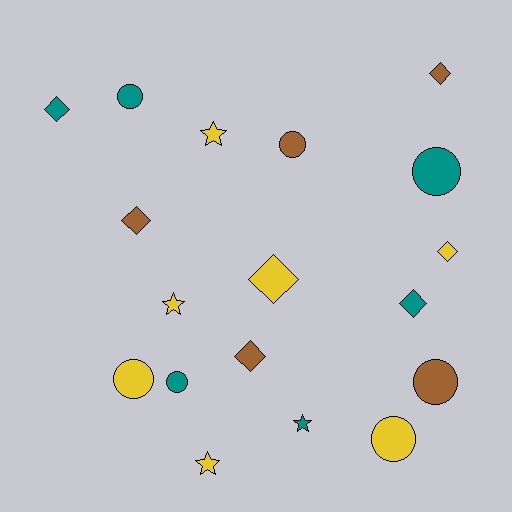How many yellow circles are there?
There are 2 yellow circles.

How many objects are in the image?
There are 18 objects.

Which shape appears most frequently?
Diamond, with 7 objects.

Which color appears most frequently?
Yellow, with 7 objects.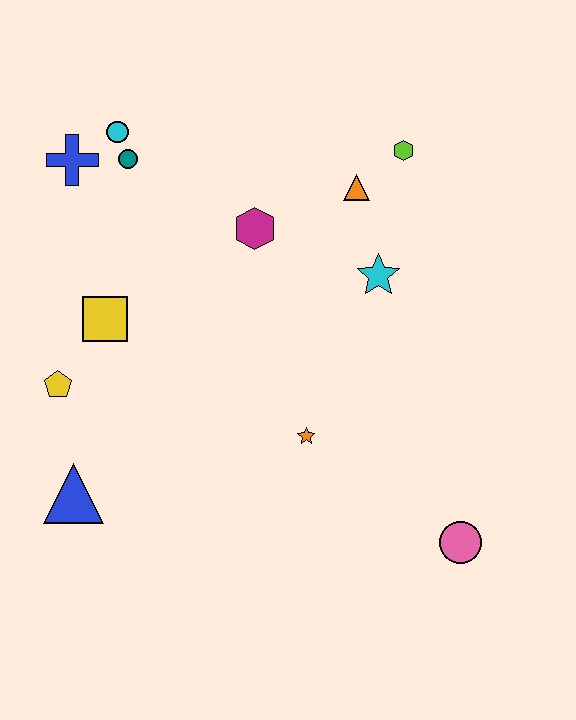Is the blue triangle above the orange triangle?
No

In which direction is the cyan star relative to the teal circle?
The cyan star is to the right of the teal circle.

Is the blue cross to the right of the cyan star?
No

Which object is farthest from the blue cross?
The pink circle is farthest from the blue cross.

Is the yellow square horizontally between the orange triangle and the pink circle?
No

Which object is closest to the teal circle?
The cyan circle is closest to the teal circle.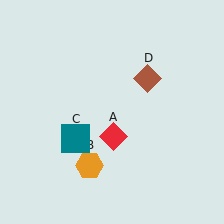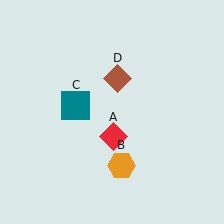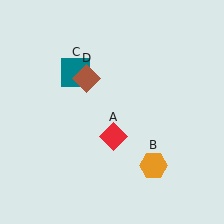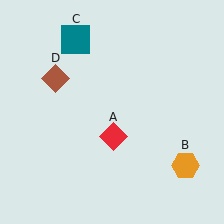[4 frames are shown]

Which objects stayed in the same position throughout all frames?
Red diamond (object A) remained stationary.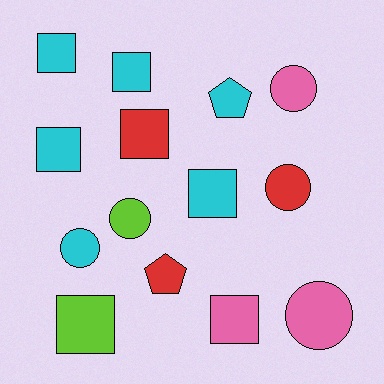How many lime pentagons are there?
There are no lime pentagons.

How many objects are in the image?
There are 14 objects.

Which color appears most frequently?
Cyan, with 6 objects.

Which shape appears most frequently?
Square, with 7 objects.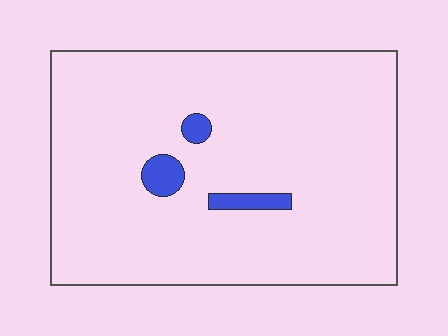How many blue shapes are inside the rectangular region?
3.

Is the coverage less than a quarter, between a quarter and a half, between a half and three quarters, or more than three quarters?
Less than a quarter.